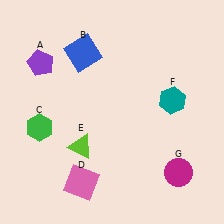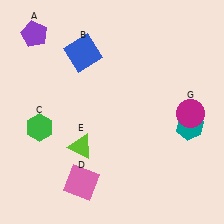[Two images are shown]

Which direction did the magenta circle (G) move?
The magenta circle (G) moved up.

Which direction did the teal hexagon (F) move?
The teal hexagon (F) moved down.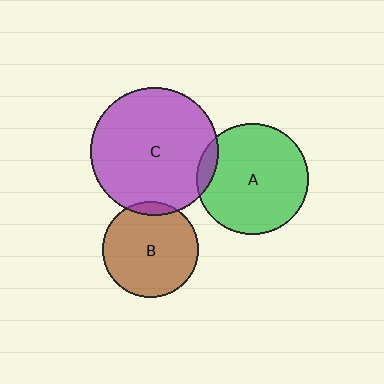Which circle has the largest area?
Circle C (purple).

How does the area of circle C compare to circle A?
Approximately 1.3 times.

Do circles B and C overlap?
Yes.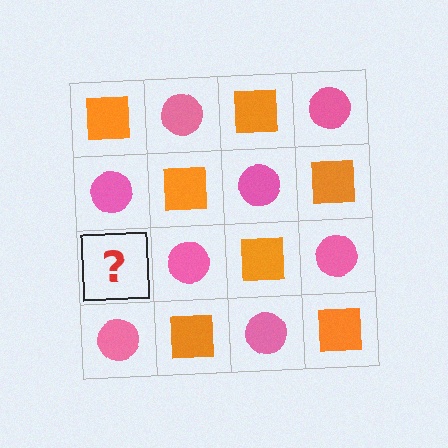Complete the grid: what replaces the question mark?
The question mark should be replaced with an orange square.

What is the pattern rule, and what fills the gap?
The rule is that it alternates orange square and pink circle in a checkerboard pattern. The gap should be filled with an orange square.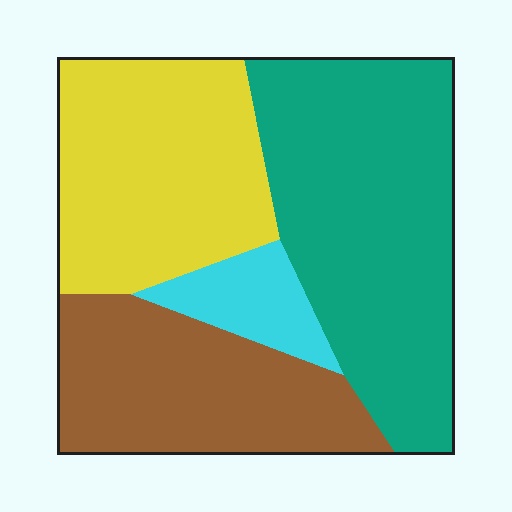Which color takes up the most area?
Teal, at roughly 40%.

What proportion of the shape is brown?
Brown takes up about one quarter (1/4) of the shape.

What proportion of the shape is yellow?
Yellow takes up about one quarter (1/4) of the shape.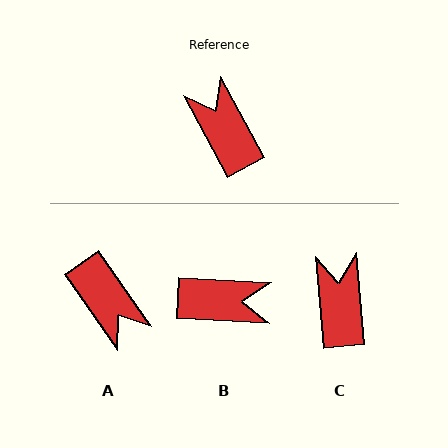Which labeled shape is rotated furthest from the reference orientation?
A, about 173 degrees away.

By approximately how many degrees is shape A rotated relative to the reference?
Approximately 173 degrees clockwise.